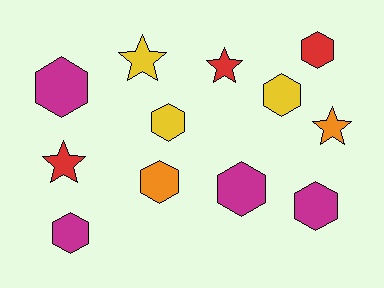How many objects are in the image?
There are 12 objects.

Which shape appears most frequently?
Hexagon, with 8 objects.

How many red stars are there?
There are 2 red stars.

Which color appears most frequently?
Magenta, with 4 objects.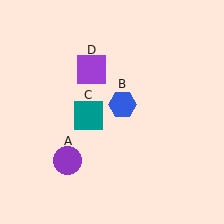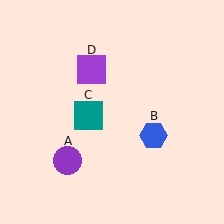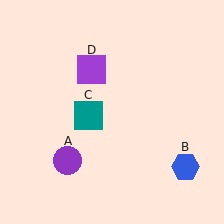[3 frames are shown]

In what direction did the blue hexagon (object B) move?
The blue hexagon (object B) moved down and to the right.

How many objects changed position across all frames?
1 object changed position: blue hexagon (object B).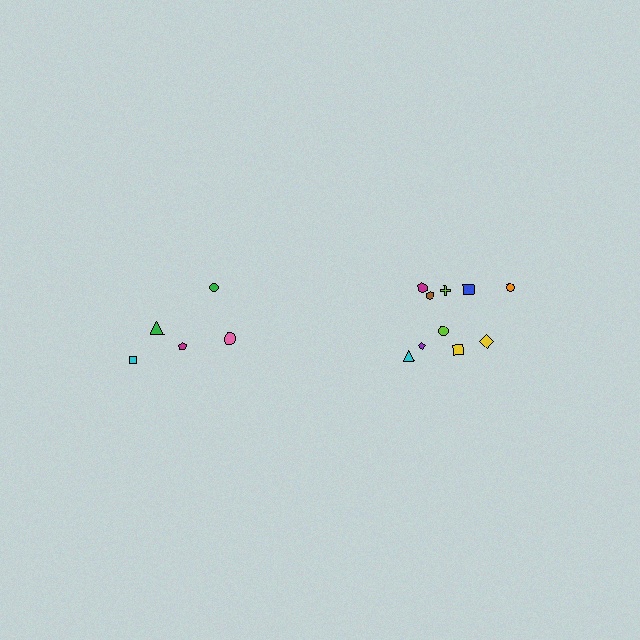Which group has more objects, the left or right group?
The right group.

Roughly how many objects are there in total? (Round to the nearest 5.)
Roughly 15 objects in total.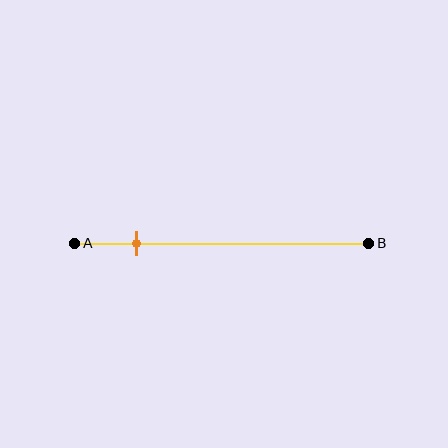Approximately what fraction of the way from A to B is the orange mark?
The orange mark is approximately 20% of the way from A to B.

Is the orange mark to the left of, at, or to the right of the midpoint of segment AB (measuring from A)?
The orange mark is to the left of the midpoint of segment AB.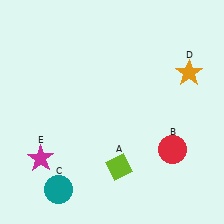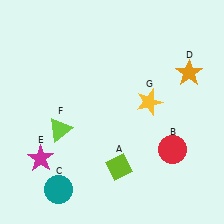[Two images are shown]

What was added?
A lime triangle (F), a yellow star (G) were added in Image 2.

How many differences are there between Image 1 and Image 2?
There are 2 differences between the two images.